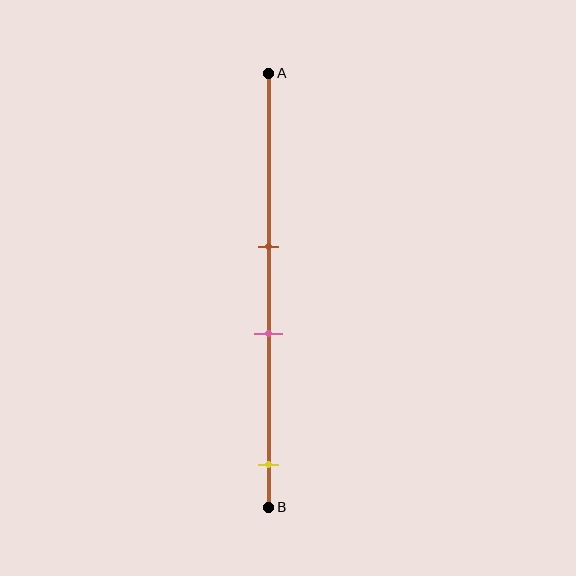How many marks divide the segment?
There are 3 marks dividing the segment.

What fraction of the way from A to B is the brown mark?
The brown mark is approximately 40% (0.4) of the way from A to B.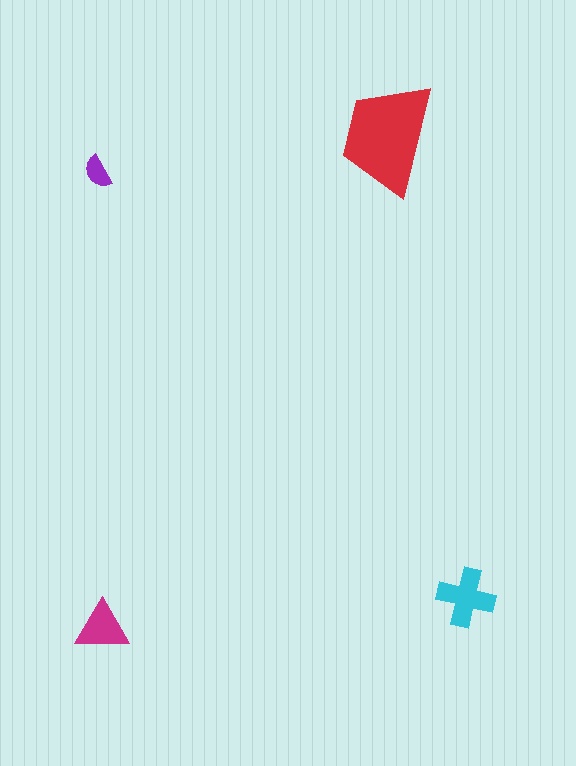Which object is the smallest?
The purple semicircle.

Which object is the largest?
The red trapezoid.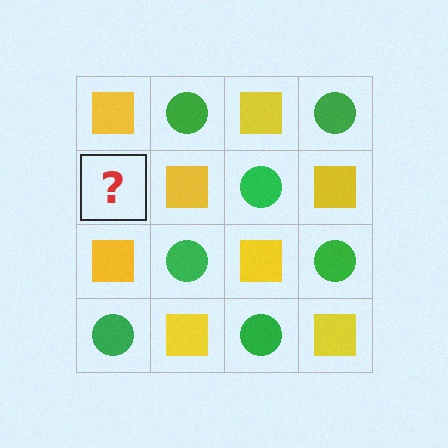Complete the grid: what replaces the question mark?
The question mark should be replaced with a green circle.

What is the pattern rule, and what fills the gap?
The rule is that it alternates yellow square and green circle in a checkerboard pattern. The gap should be filled with a green circle.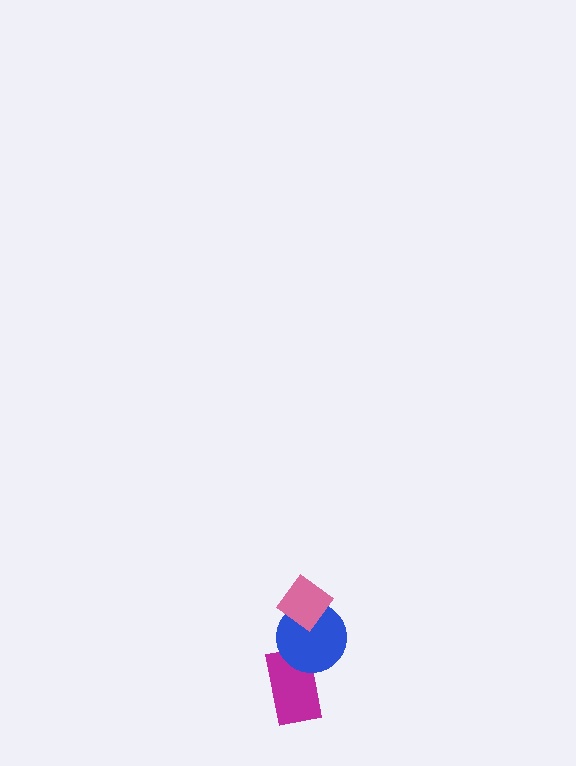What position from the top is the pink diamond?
The pink diamond is 1st from the top.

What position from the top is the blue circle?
The blue circle is 2nd from the top.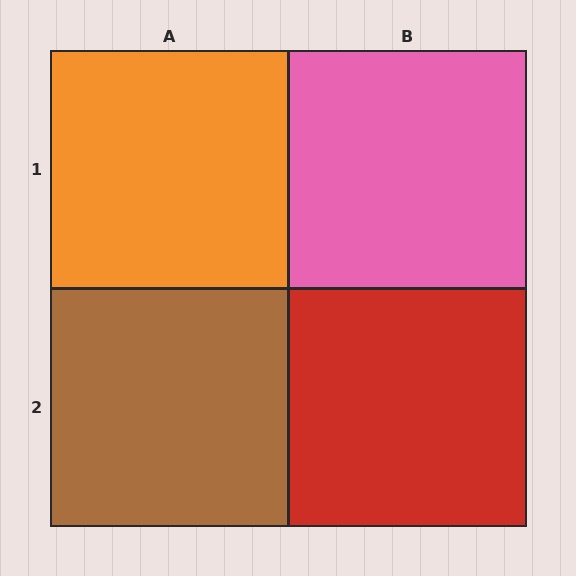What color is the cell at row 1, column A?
Orange.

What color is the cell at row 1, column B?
Pink.